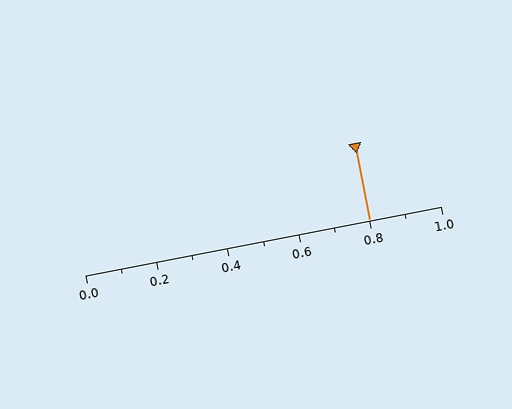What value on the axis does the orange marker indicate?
The marker indicates approximately 0.8.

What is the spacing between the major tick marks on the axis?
The major ticks are spaced 0.2 apart.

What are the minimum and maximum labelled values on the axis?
The axis runs from 0.0 to 1.0.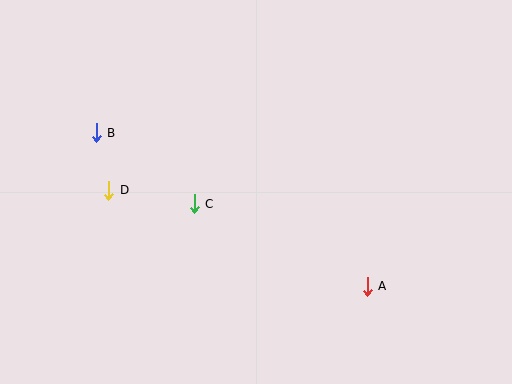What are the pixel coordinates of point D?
Point D is at (109, 190).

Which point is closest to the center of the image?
Point C at (194, 204) is closest to the center.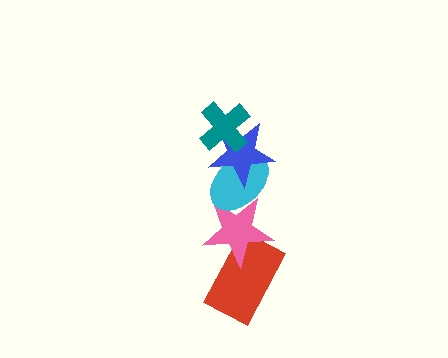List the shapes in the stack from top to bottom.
From top to bottom: the teal cross, the blue star, the cyan ellipse, the pink star, the red rectangle.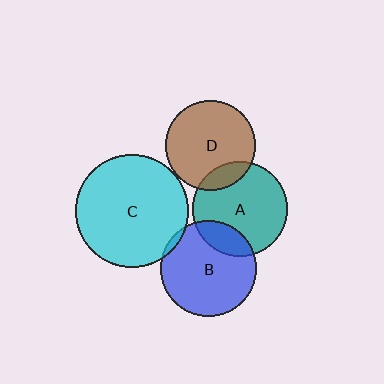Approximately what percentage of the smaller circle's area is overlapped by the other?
Approximately 20%.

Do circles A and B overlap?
Yes.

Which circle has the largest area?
Circle C (cyan).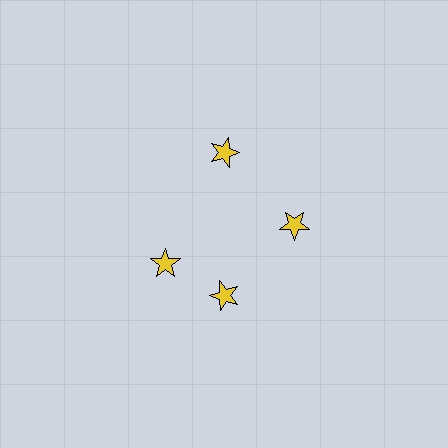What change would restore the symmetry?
The symmetry would be restored by rotating it back into even spacing with its neighbors so that all 4 stars sit at equal angles and equal distance from the center.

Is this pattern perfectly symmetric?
No. The 4 yellow stars are arranged in a ring, but one element near the 9 o'clock position is rotated out of alignment along the ring, breaking the 4-fold rotational symmetry.